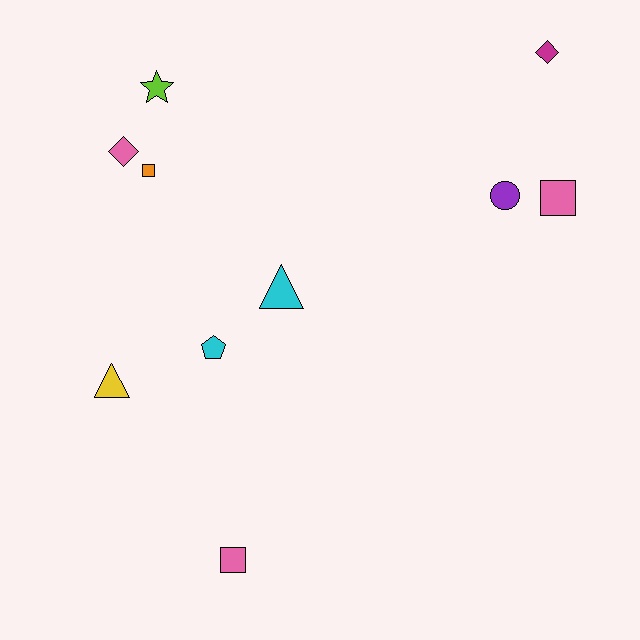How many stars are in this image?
There is 1 star.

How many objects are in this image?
There are 10 objects.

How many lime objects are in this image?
There is 1 lime object.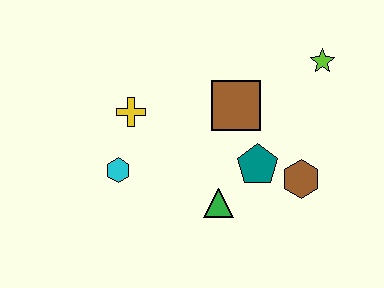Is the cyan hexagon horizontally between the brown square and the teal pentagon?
No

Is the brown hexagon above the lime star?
No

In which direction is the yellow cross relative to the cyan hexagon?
The yellow cross is above the cyan hexagon.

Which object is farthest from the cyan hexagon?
The lime star is farthest from the cyan hexagon.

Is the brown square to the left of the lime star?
Yes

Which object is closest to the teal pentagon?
The brown hexagon is closest to the teal pentagon.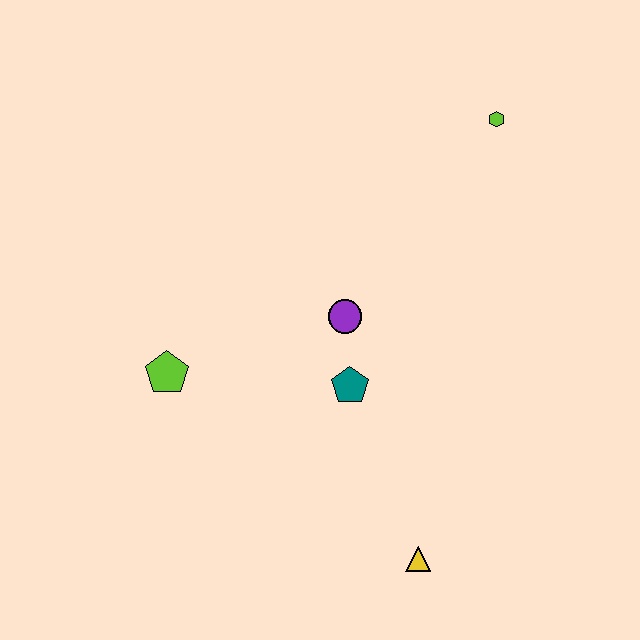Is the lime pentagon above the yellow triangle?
Yes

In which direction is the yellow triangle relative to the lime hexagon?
The yellow triangle is below the lime hexagon.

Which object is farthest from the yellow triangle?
The lime hexagon is farthest from the yellow triangle.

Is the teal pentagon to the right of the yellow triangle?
No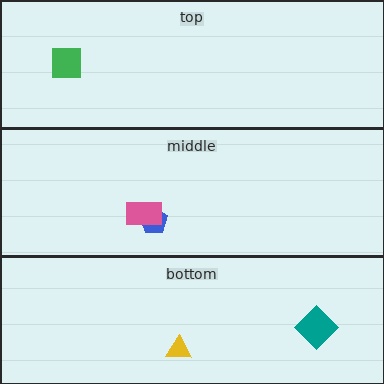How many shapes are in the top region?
1.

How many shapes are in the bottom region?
2.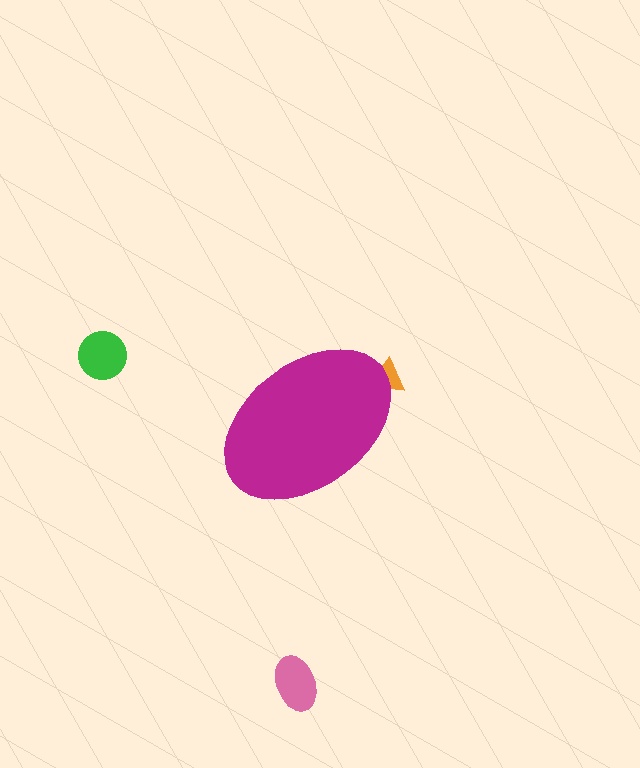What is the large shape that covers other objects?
A magenta ellipse.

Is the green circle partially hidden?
No, the green circle is fully visible.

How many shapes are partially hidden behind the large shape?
1 shape is partially hidden.